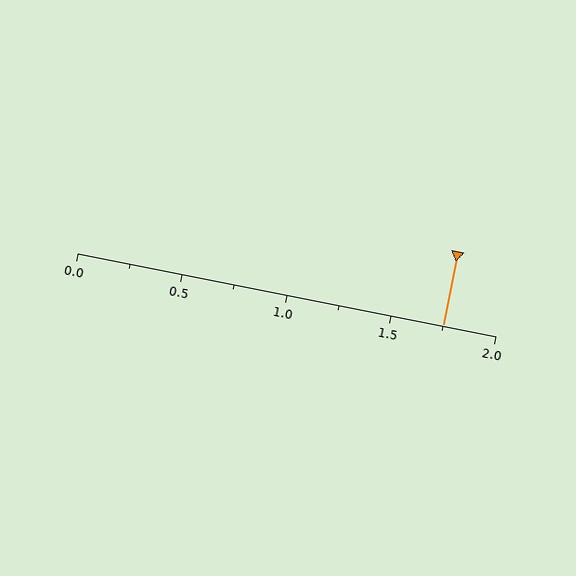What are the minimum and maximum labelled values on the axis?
The axis runs from 0.0 to 2.0.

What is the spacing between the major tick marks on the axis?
The major ticks are spaced 0.5 apart.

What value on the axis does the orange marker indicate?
The marker indicates approximately 1.75.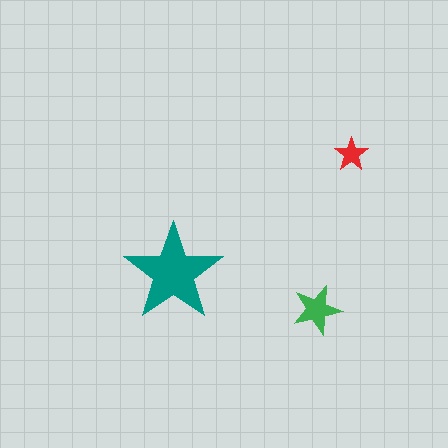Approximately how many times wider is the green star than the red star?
About 1.5 times wider.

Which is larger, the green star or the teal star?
The teal one.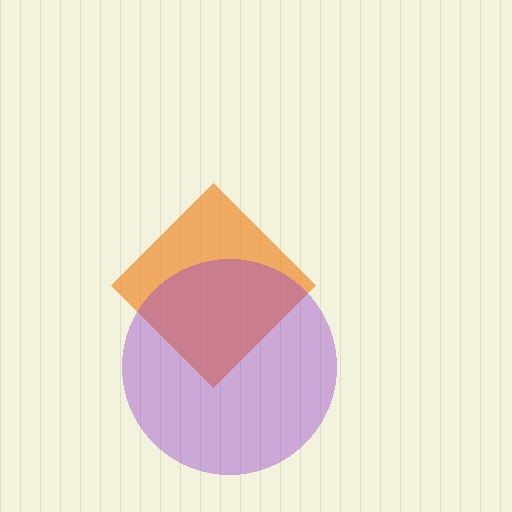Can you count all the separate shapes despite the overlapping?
Yes, there are 2 separate shapes.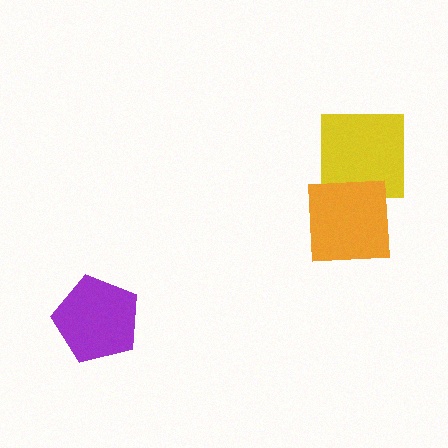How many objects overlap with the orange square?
1 object overlaps with the orange square.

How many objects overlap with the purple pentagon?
0 objects overlap with the purple pentagon.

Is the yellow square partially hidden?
Yes, it is partially covered by another shape.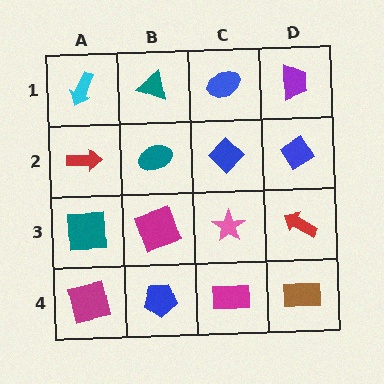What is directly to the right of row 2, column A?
A teal ellipse.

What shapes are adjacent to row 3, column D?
A blue diamond (row 2, column D), a brown rectangle (row 4, column D), a pink star (row 3, column C).